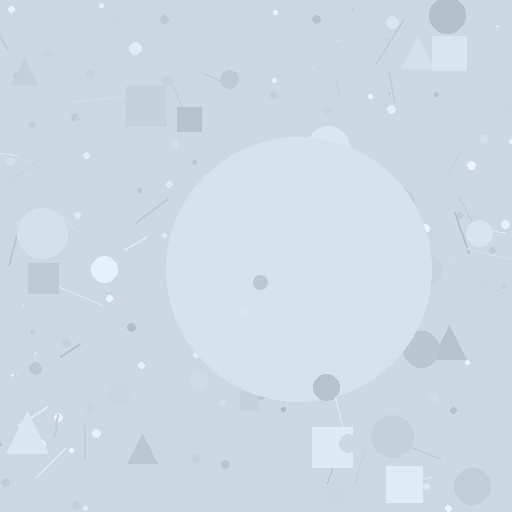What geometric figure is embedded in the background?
A circle is embedded in the background.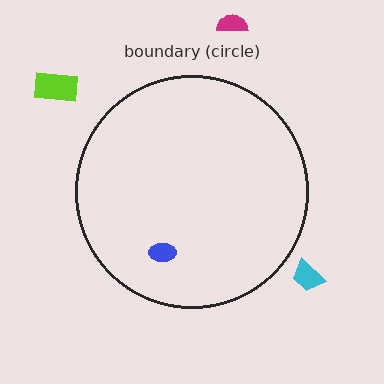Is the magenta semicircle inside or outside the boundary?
Outside.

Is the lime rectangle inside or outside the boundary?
Outside.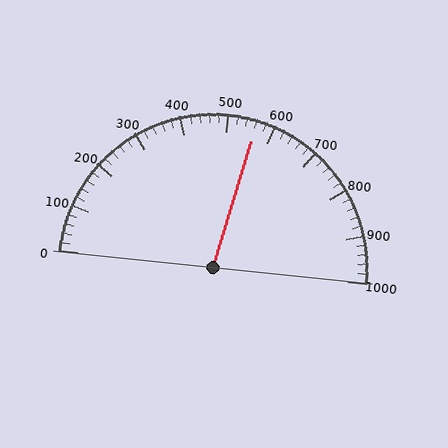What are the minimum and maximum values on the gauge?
The gauge ranges from 0 to 1000.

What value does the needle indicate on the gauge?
The needle indicates approximately 560.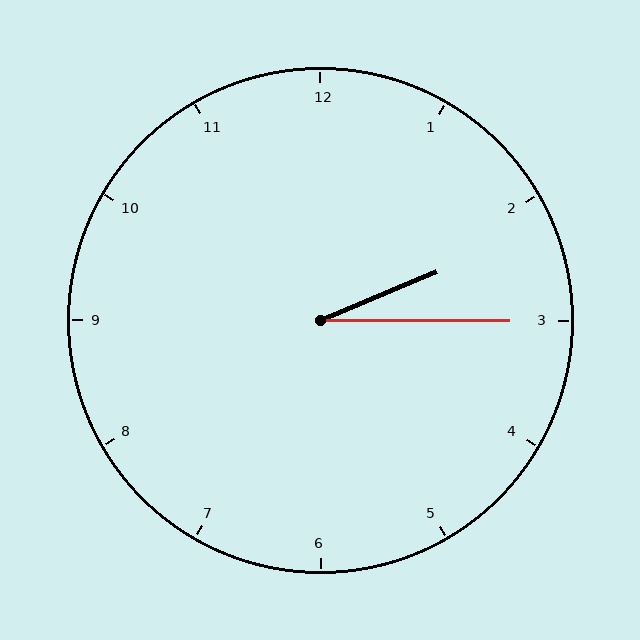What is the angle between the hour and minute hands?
Approximately 22 degrees.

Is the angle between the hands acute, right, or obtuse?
It is acute.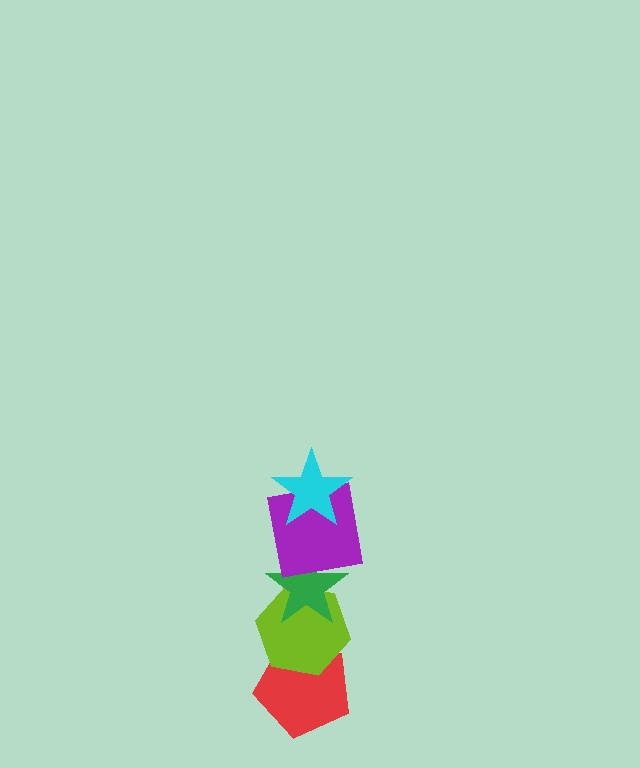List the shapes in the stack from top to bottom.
From top to bottom: the cyan star, the purple square, the green star, the lime hexagon, the red pentagon.